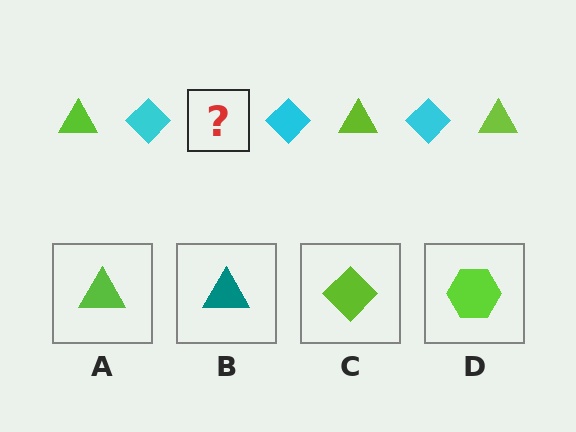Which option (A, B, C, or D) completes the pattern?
A.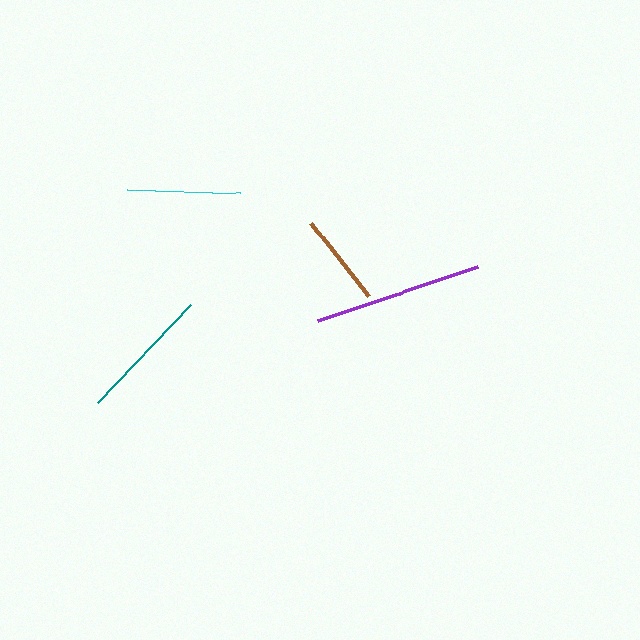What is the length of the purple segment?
The purple segment is approximately 169 pixels long.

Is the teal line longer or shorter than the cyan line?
The teal line is longer than the cyan line.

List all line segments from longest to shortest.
From longest to shortest: purple, teal, cyan, brown.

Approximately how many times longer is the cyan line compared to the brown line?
The cyan line is approximately 1.2 times the length of the brown line.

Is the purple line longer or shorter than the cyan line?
The purple line is longer than the cyan line.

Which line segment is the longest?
The purple line is the longest at approximately 169 pixels.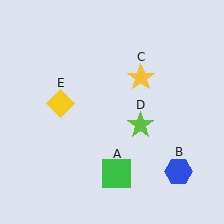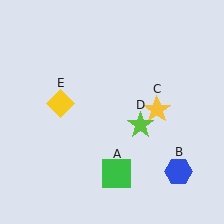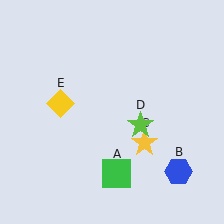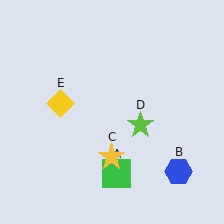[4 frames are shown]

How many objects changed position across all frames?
1 object changed position: yellow star (object C).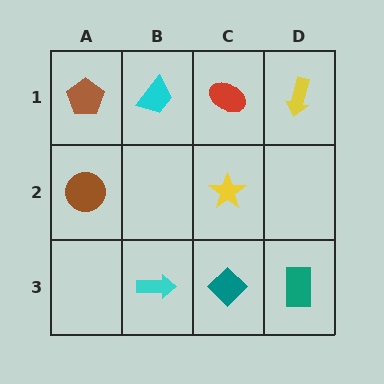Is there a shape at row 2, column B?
No, that cell is empty.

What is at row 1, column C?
A red ellipse.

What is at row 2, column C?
A yellow star.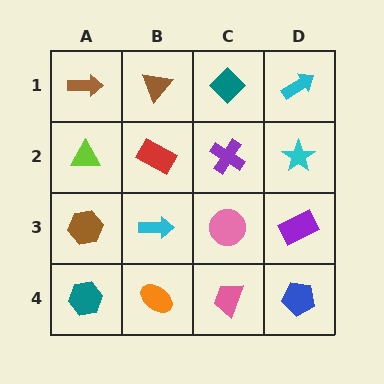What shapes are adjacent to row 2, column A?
A brown arrow (row 1, column A), a brown hexagon (row 3, column A), a red rectangle (row 2, column B).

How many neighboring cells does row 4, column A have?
2.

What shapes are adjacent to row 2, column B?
A brown triangle (row 1, column B), a cyan arrow (row 3, column B), a lime triangle (row 2, column A), a purple cross (row 2, column C).